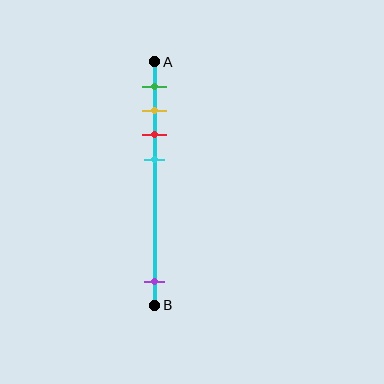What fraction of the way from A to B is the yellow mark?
The yellow mark is approximately 20% (0.2) of the way from A to B.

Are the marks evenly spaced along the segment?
No, the marks are not evenly spaced.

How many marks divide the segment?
There are 5 marks dividing the segment.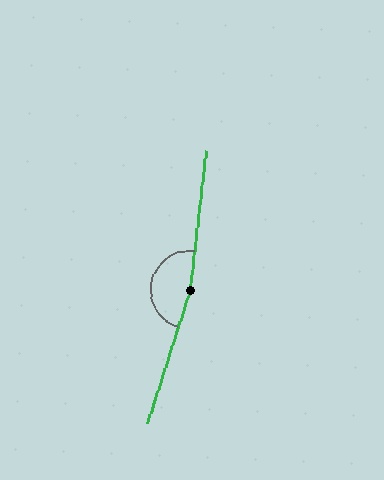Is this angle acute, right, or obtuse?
It is obtuse.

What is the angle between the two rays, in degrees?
Approximately 169 degrees.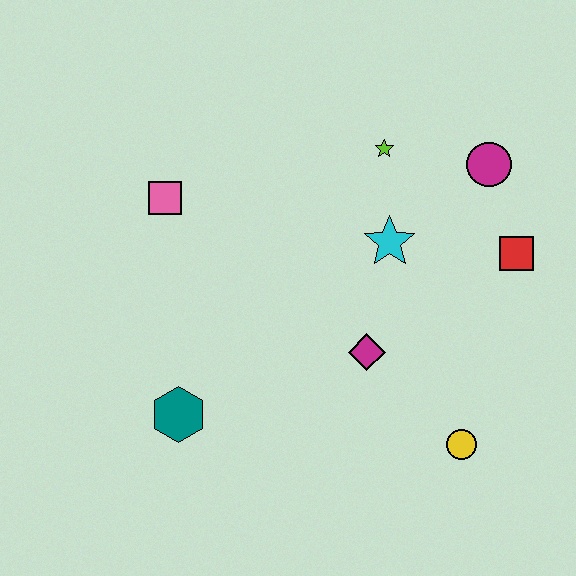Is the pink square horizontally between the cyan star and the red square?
No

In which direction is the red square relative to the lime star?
The red square is to the right of the lime star.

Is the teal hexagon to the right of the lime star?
No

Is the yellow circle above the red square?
No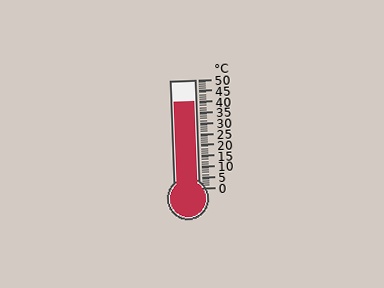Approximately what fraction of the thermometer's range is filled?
The thermometer is filled to approximately 80% of its range.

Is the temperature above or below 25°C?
The temperature is above 25°C.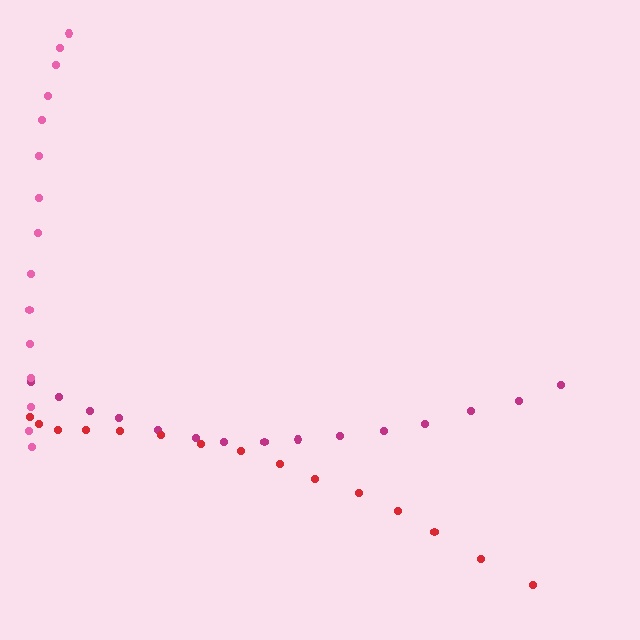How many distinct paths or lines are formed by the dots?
There are 3 distinct paths.